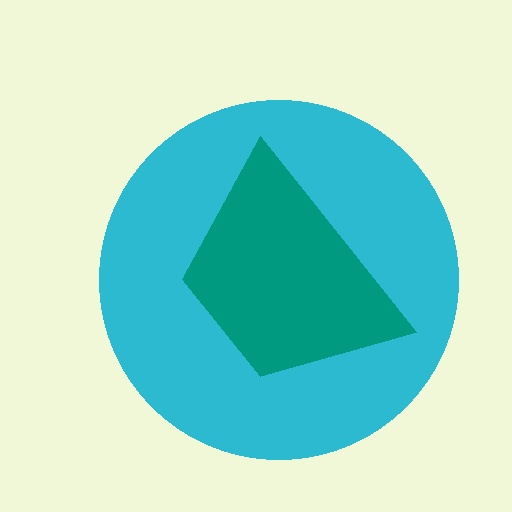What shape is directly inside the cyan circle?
The teal trapezoid.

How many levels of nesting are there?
2.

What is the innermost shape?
The teal trapezoid.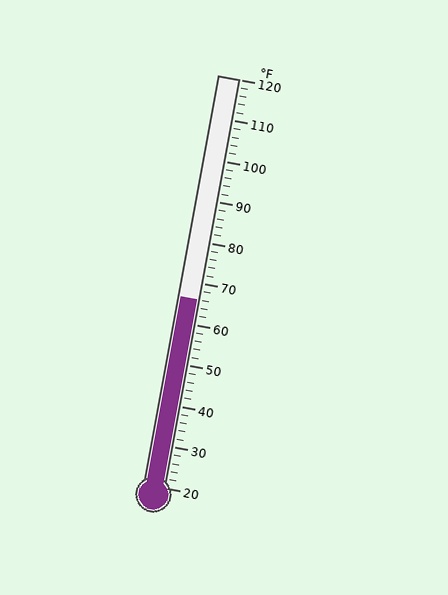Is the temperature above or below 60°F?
The temperature is above 60°F.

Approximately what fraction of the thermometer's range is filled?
The thermometer is filled to approximately 45% of its range.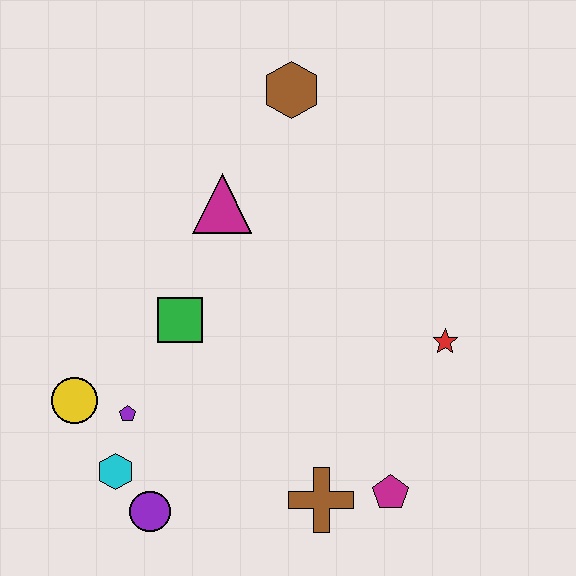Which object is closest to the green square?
The purple pentagon is closest to the green square.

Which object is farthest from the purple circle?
The brown hexagon is farthest from the purple circle.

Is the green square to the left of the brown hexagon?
Yes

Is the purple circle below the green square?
Yes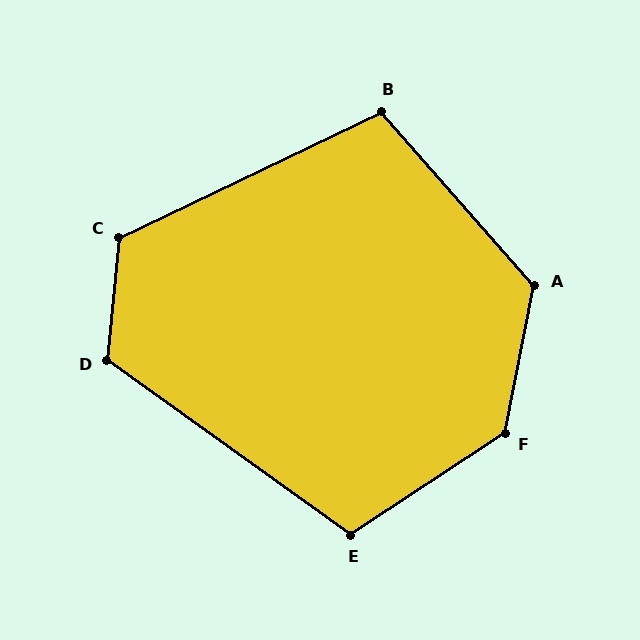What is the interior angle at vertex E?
Approximately 111 degrees (obtuse).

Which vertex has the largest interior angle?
F, at approximately 134 degrees.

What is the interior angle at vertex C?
Approximately 121 degrees (obtuse).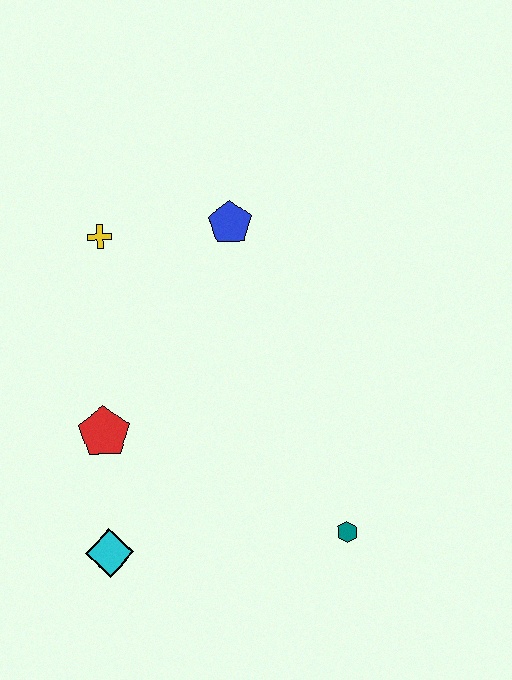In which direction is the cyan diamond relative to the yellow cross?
The cyan diamond is below the yellow cross.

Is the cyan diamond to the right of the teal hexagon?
No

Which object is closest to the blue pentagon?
The yellow cross is closest to the blue pentagon.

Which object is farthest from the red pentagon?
The teal hexagon is farthest from the red pentagon.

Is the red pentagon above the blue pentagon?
No